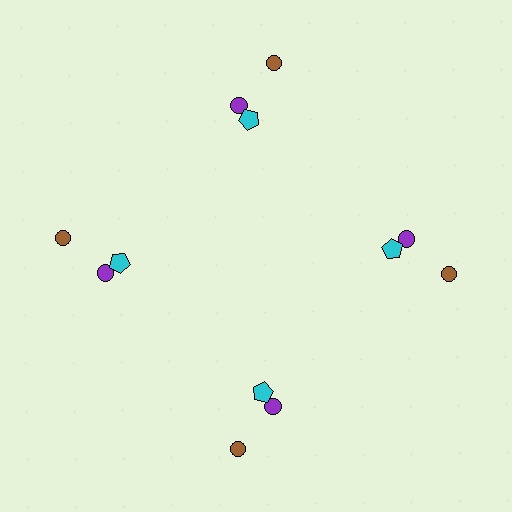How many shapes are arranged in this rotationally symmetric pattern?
There are 12 shapes, arranged in 4 groups of 3.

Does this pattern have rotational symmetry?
Yes, this pattern has 4-fold rotational symmetry. It looks the same after rotating 90 degrees around the center.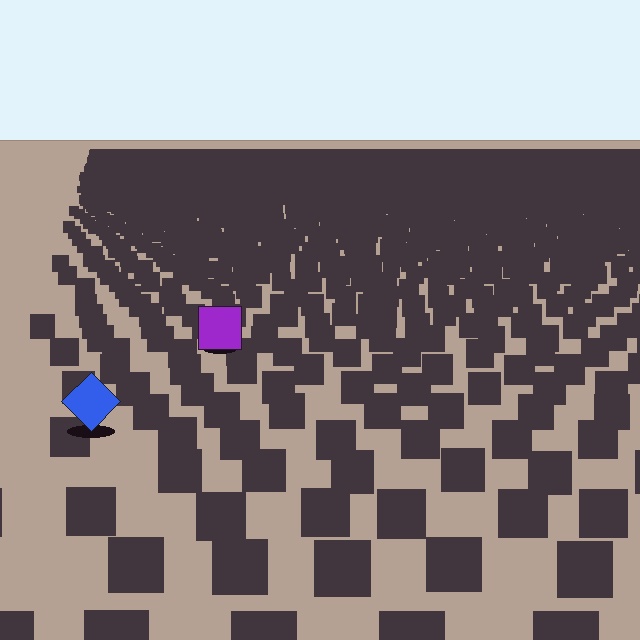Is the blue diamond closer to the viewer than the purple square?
Yes. The blue diamond is closer — you can tell from the texture gradient: the ground texture is coarser near it.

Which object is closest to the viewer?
The blue diamond is closest. The texture marks near it are larger and more spread out.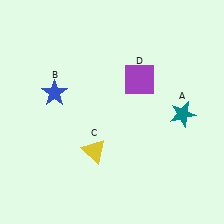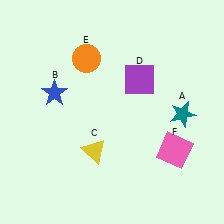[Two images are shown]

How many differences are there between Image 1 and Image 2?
There are 2 differences between the two images.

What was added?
An orange circle (E), a pink square (F) were added in Image 2.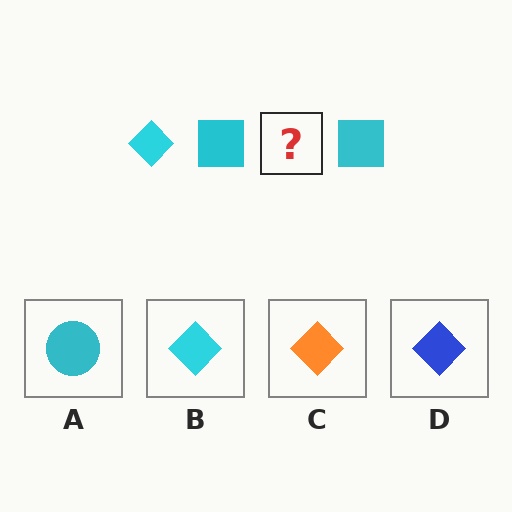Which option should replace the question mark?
Option B.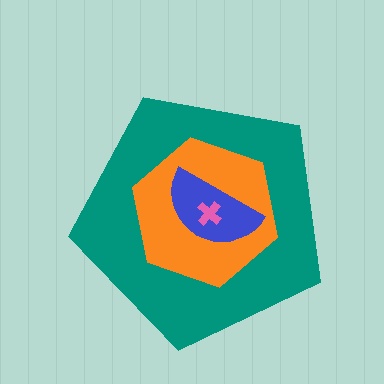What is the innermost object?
The pink cross.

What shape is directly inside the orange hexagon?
The blue semicircle.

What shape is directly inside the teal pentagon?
The orange hexagon.